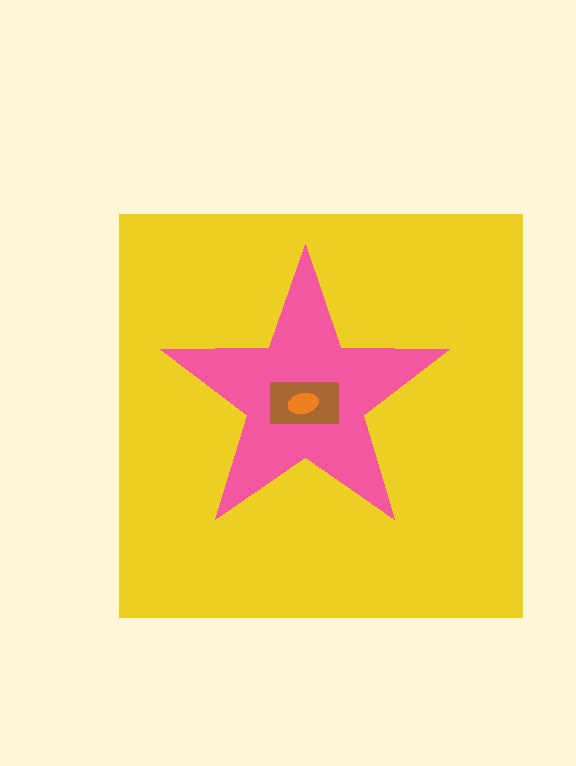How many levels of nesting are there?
4.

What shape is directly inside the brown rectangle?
The orange ellipse.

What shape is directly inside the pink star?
The brown rectangle.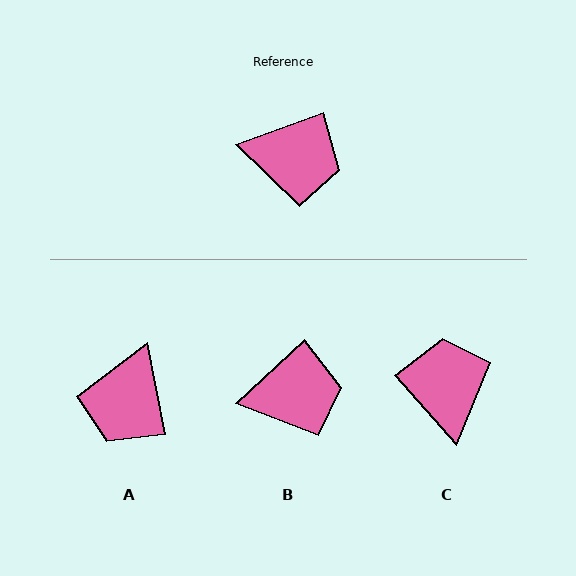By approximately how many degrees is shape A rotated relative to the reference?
Approximately 98 degrees clockwise.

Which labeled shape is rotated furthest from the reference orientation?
C, about 112 degrees away.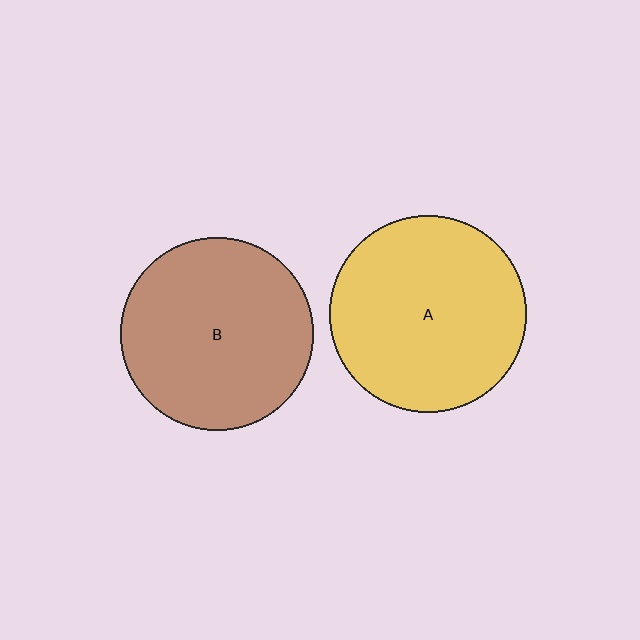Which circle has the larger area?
Circle A (yellow).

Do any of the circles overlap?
No, none of the circles overlap.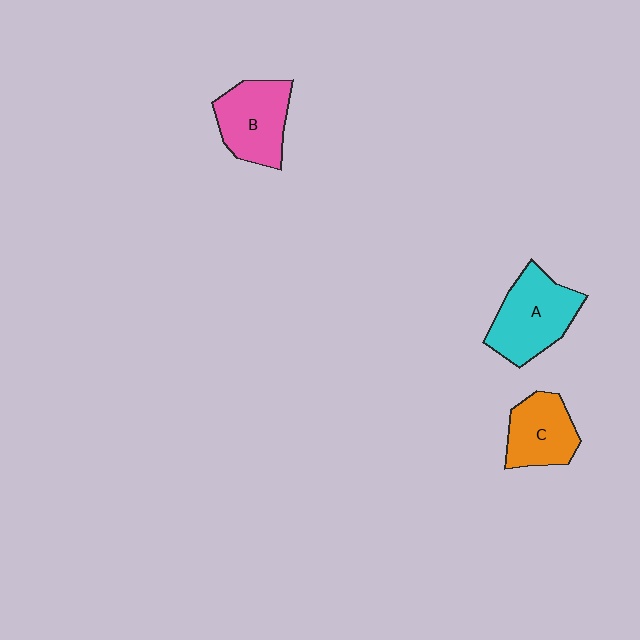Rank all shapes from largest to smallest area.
From largest to smallest: A (cyan), B (pink), C (orange).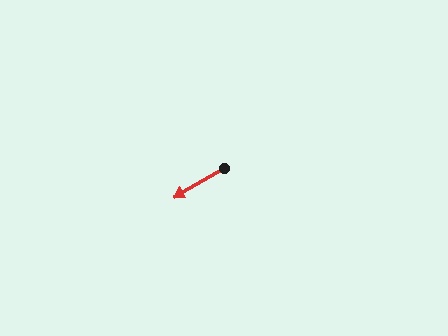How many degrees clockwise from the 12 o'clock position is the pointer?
Approximately 240 degrees.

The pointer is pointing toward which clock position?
Roughly 8 o'clock.